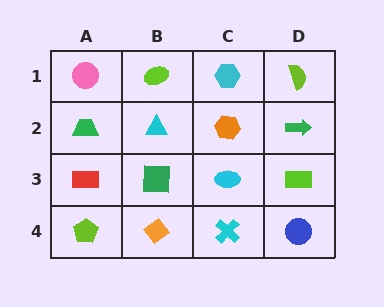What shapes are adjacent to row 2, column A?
A pink circle (row 1, column A), a red rectangle (row 3, column A), a cyan triangle (row 2, column B).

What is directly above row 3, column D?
A green arrow.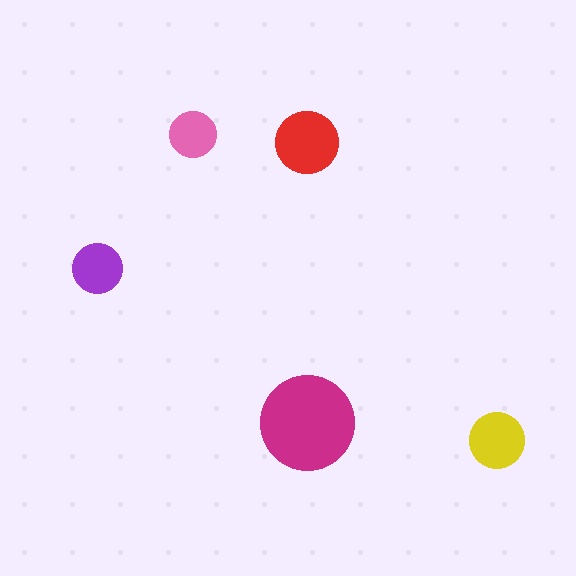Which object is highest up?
The pink circle is topmost.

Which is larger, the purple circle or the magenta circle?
The magenta one.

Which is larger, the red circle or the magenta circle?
The magenta one.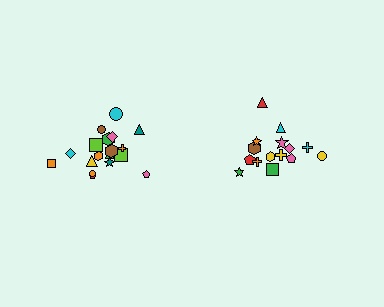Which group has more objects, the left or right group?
The left group.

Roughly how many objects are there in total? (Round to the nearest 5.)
Roughly 35 objects in total.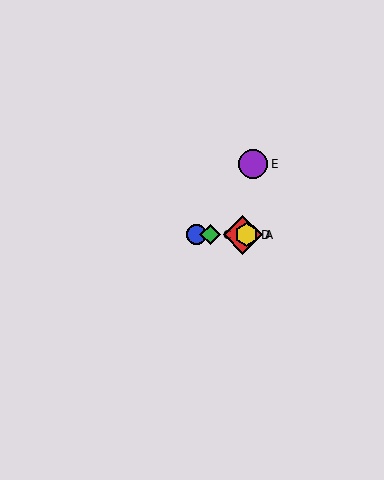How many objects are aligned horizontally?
4 objects (A, B, C, D) are aligned horizontally.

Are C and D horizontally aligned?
Yes, both are at y≈235.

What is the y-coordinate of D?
Object D is at y≈235.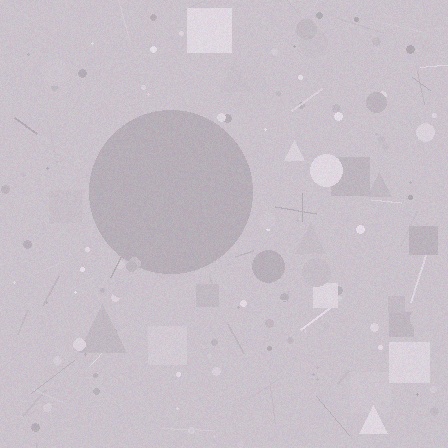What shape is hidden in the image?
A circle is hidden in the image.